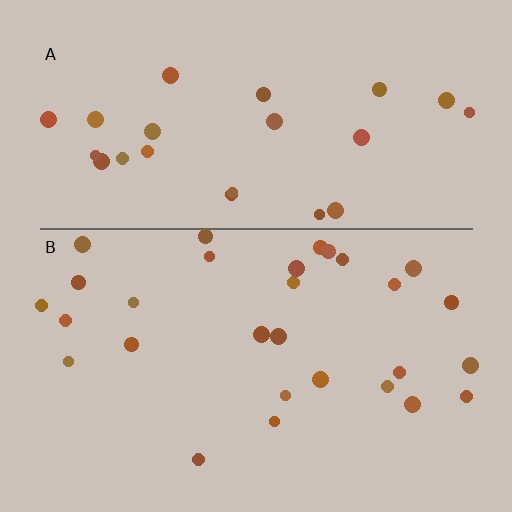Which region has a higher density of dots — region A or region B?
B (the bottom).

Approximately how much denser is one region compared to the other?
Approximately 1.2× — region B over region A.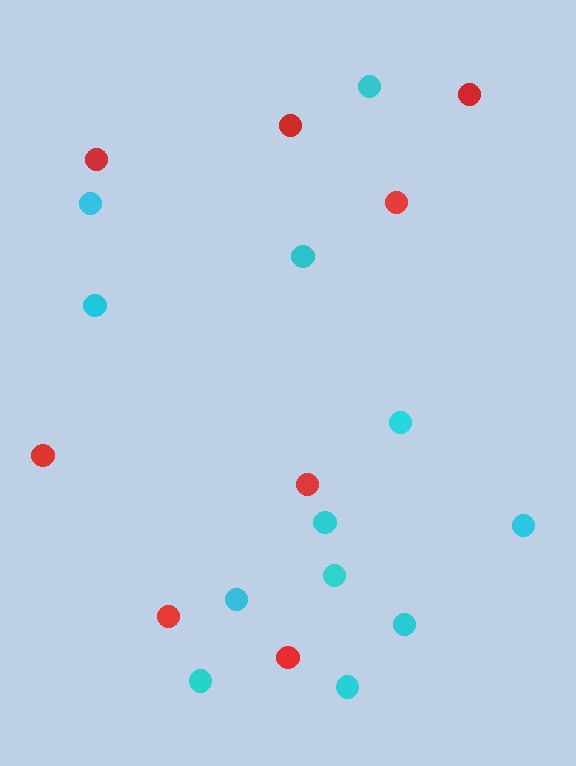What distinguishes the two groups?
There are 2 groups: one group of red circles (8) and one group of cyan circles (12).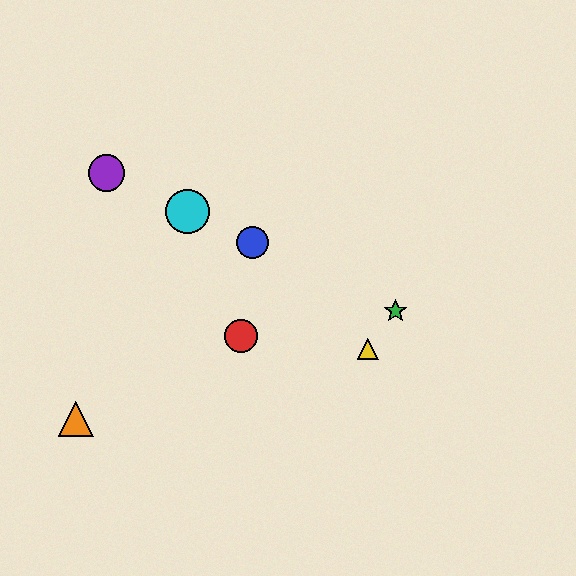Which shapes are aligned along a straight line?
The blue circle, the green star, the purple circle, the cyan circle are aligned along a straight line.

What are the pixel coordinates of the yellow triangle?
The yellow triangle is at (368, 349).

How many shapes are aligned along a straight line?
4 shapes (the blue circle, the green star, the purple circle, the cyan circle) are aligned along a straight line.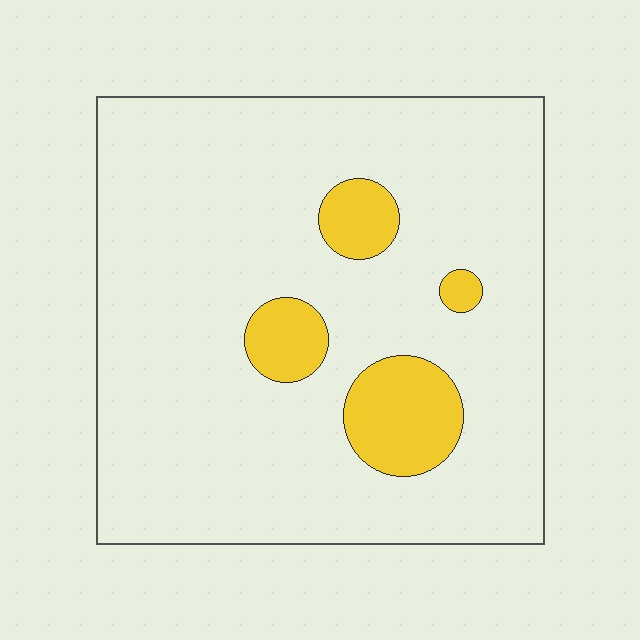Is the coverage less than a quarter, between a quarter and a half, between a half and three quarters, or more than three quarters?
Less than a quarter.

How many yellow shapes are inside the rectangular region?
4.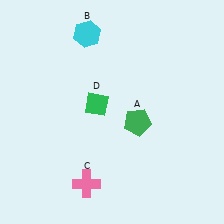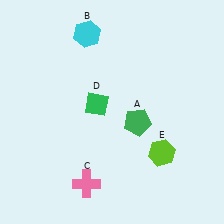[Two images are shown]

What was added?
A lime hexagon (E) was added in Image 2.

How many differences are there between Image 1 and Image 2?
There is 1 difference between the two images.